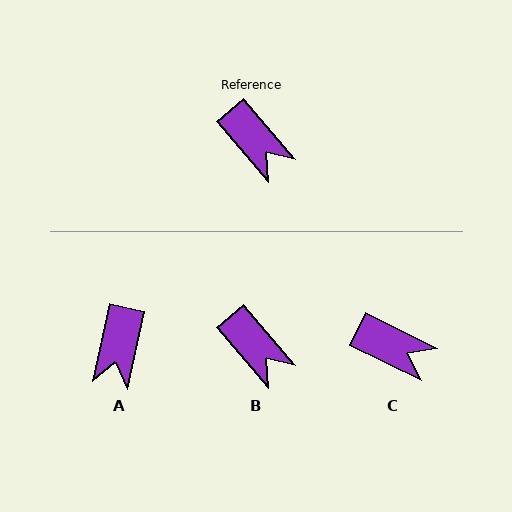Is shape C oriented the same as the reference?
No, it is off by about 23 degrees.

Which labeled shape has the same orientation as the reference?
B.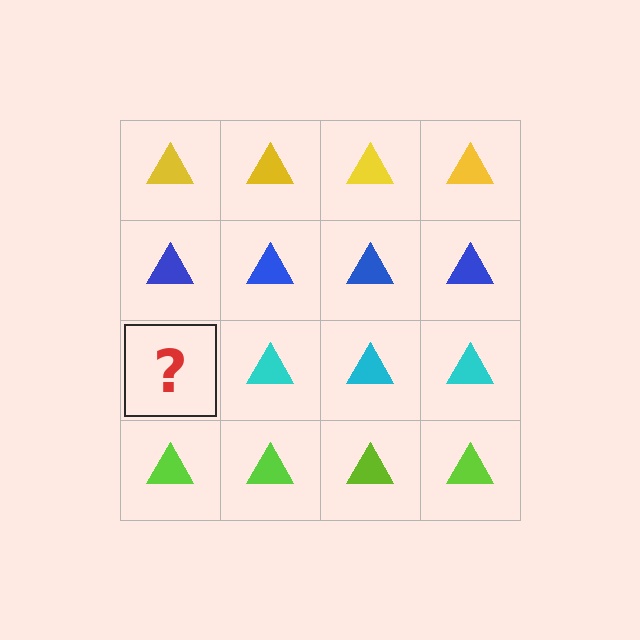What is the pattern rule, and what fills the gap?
The rule is that each row has a consistent color. The gap should be filled with a cyan triangle.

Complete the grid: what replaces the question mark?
The question mark should be replaced with a cyan triangle.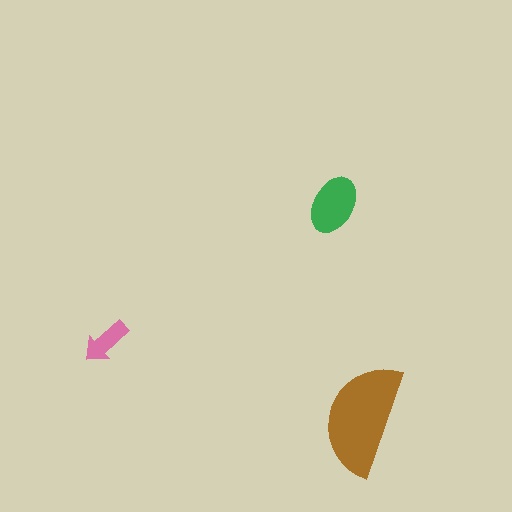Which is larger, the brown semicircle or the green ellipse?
The brown semicircle.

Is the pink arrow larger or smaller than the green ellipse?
Smaller.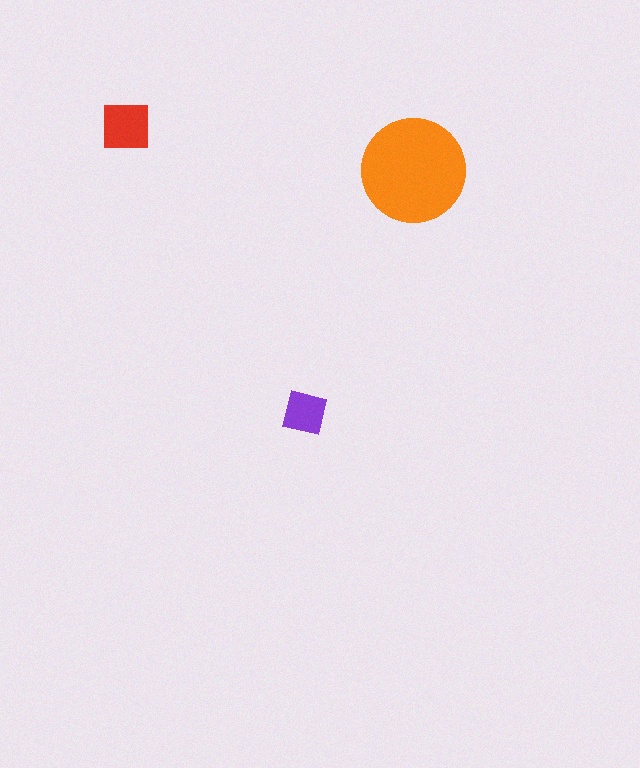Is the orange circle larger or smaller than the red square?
Larger.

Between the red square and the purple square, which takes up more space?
The red square.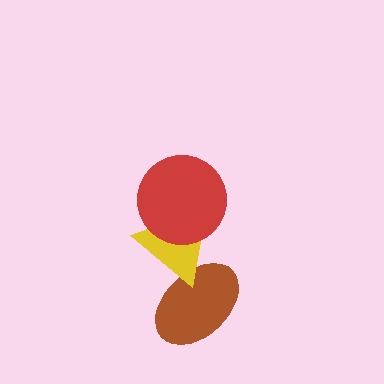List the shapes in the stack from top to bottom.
From top to bottom: the red circle, the yellow triangle, the brown ellipse.